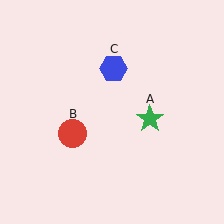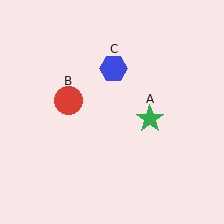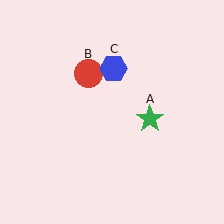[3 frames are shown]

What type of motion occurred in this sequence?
The red circle (object B) rotated clockwise around the center of the scene.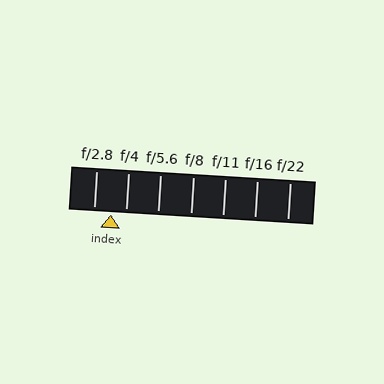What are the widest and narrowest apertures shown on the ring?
The widest aperture shown is f/2.8 and the narrowest is f/22.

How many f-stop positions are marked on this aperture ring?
There are 7 f-stop positions marked.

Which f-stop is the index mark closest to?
The index mark is closest to f/4.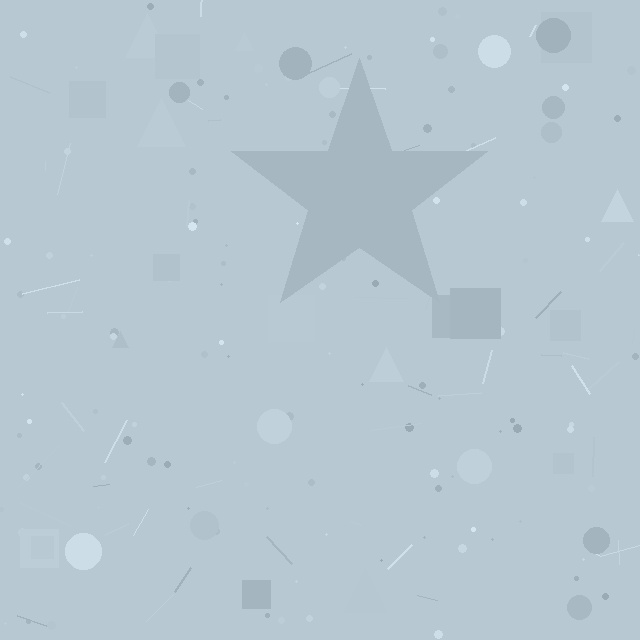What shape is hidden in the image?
A star is hidden in the image.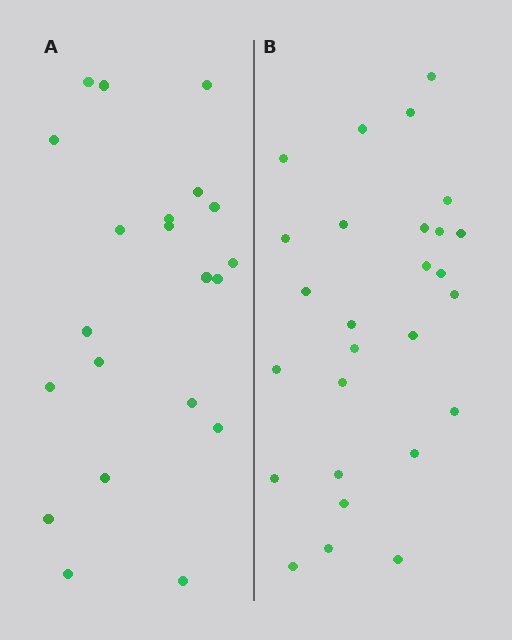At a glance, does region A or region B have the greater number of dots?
Region B (the right region) has more dots.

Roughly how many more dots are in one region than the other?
Region B has about 6 more dots than region A.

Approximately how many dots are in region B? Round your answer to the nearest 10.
About 30 dots. (The exact count is 27, which rounds to 30.)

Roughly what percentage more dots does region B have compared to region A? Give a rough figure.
About 30% more.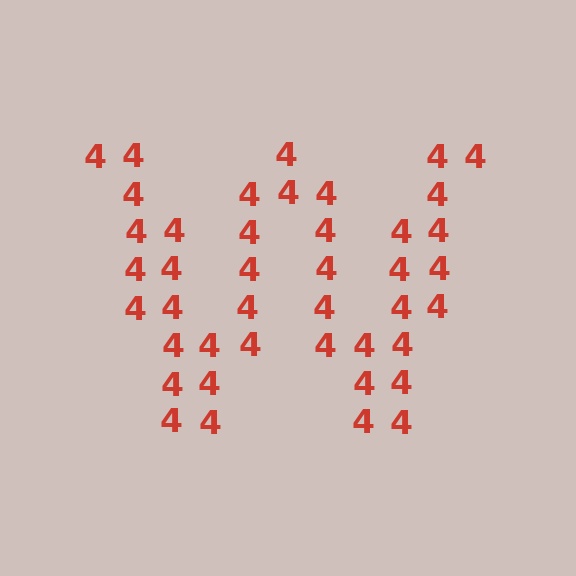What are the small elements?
The small elements are digit 4's.